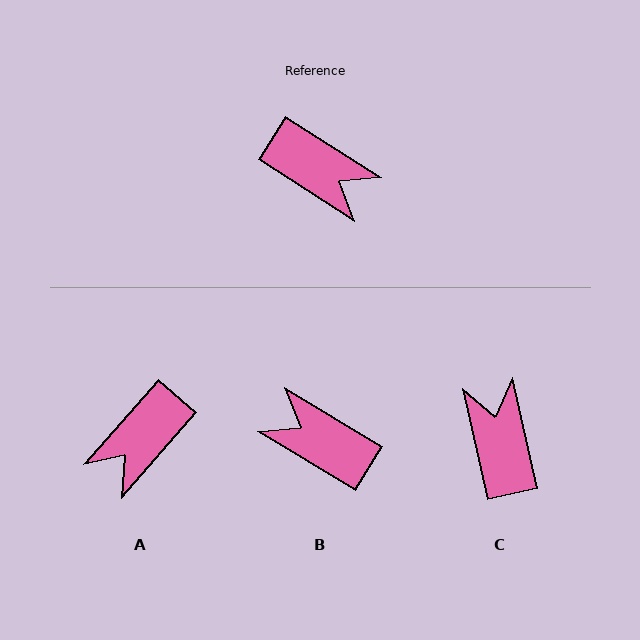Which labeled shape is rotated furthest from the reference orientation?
B, about 178 degrees away.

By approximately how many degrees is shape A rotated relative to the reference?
Approximately 99 degrees clockwise.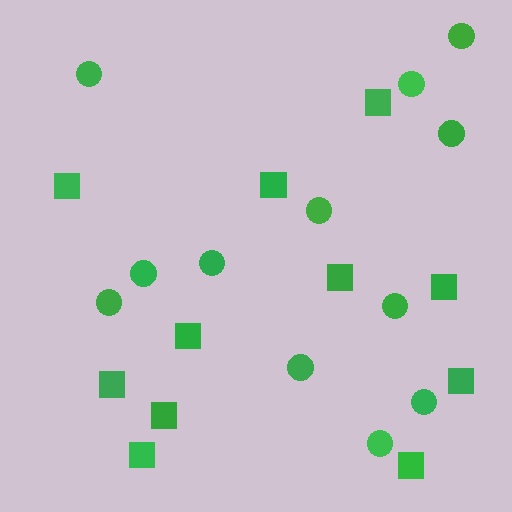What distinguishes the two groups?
There are 2 groups: one group of circles (12) and one group of squares (11).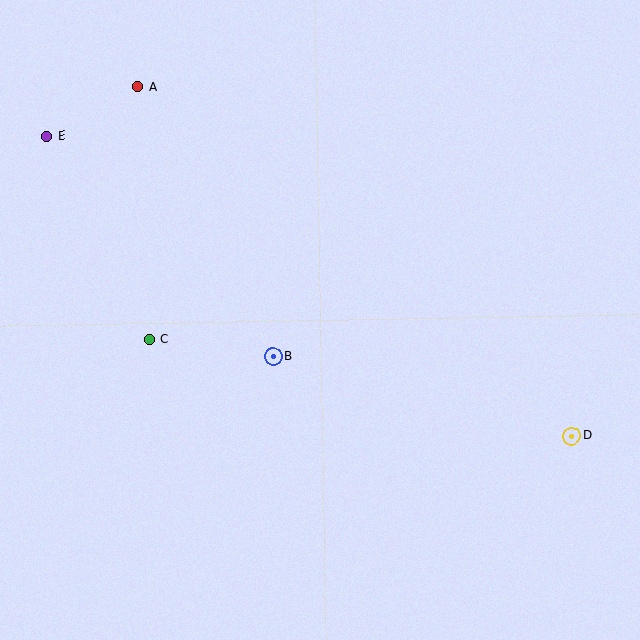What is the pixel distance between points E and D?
The distance between E and D is 605 pixels.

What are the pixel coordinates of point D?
Point D is at (572, 436).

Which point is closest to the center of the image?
Point B at (273, 356) is closest to the center.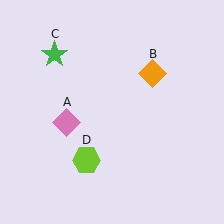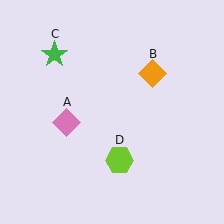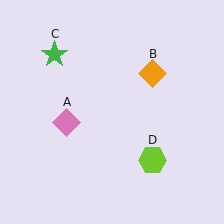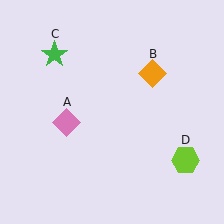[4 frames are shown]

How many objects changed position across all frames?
1 object changed position: lime hexagon (object D).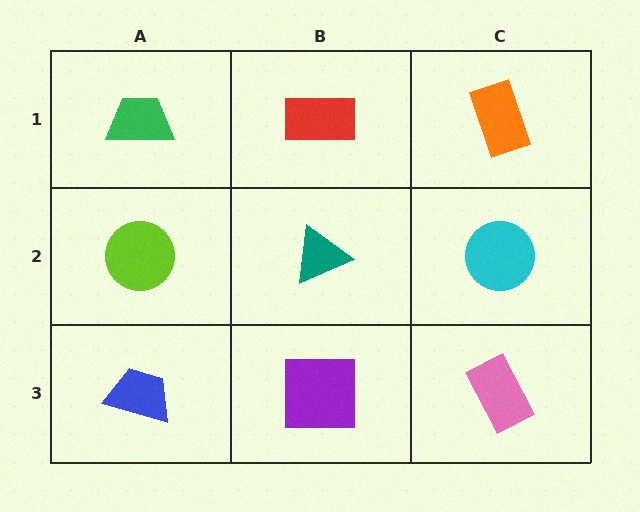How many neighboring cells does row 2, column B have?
4.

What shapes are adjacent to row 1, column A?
A lime circle (row 2, column A), a red rectangle (row 1, column B).